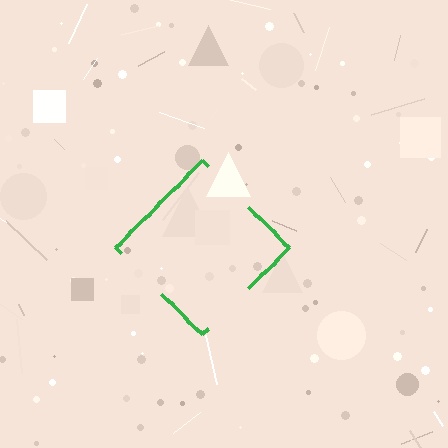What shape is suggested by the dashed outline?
The dashed outline suggests a diamond.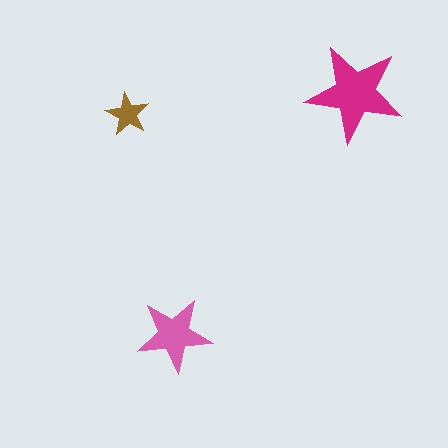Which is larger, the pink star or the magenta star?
The magenta one.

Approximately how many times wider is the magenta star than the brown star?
About 2.5 times wider.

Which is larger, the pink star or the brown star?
The pink one.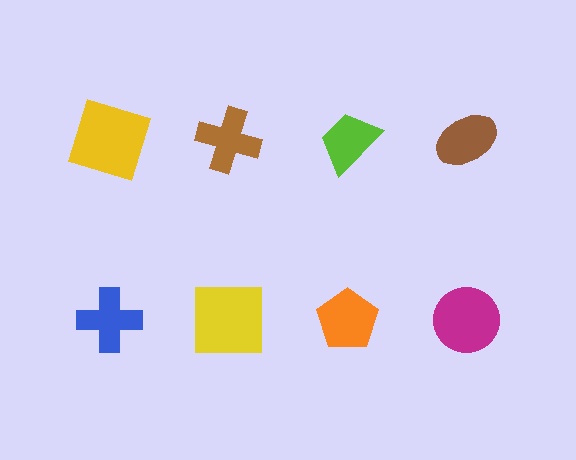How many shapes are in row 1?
4 shapes.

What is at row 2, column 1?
A blue cross.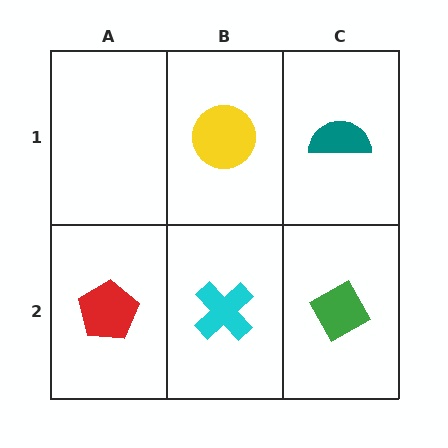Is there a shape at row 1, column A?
No, that cell is empty.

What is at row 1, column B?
A yellow circle.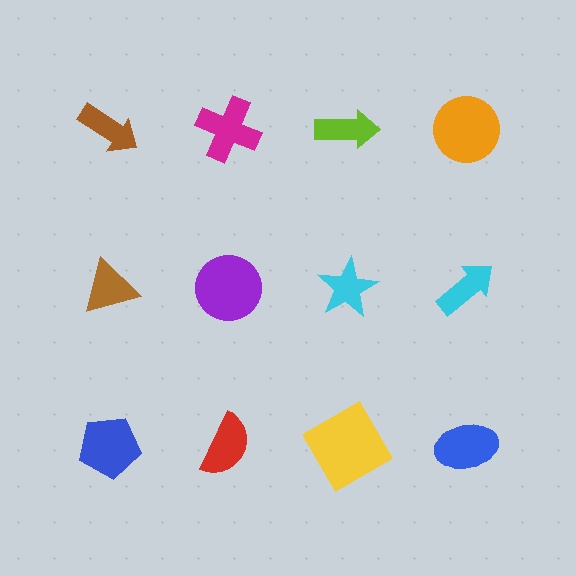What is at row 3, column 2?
A red semicircle.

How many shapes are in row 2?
4 shapes.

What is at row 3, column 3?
A yellow diamond.